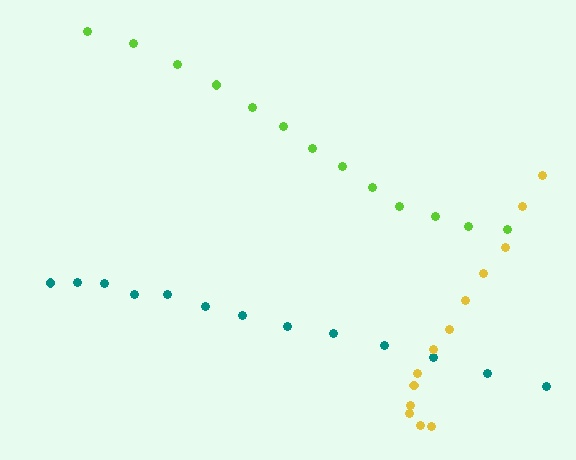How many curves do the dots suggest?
There are 3 distinct paths.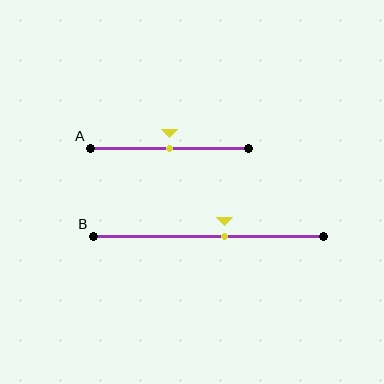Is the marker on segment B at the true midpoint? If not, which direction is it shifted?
No, the marker on segment B is shifted to the right by about 7% of the segment length.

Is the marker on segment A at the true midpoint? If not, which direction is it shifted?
Yes, the marker on segment A is at the true midpoint.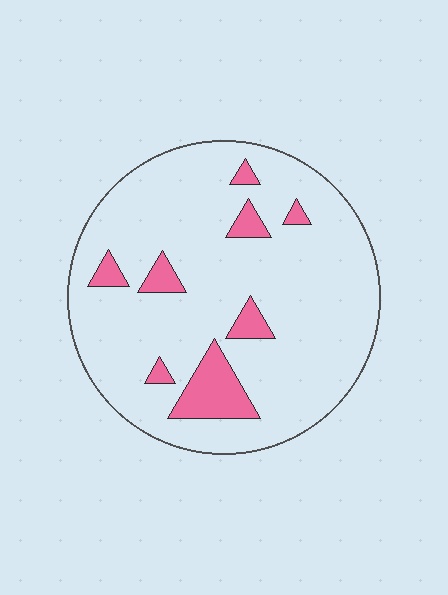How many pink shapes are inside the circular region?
8.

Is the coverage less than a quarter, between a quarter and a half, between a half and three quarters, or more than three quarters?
Less than a quarter.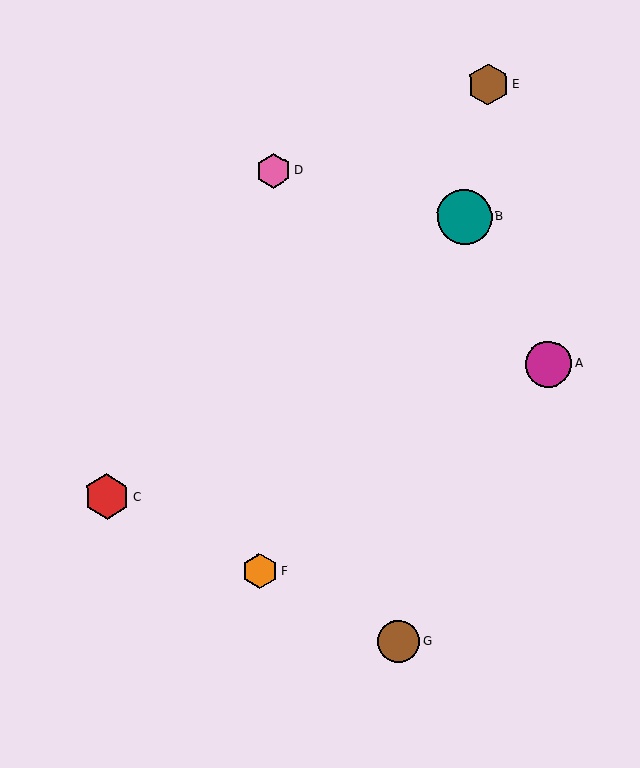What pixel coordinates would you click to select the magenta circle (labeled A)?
Click at (548, 364) to select the magenta circle A.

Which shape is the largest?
The teal circle (labeled B) is the largest.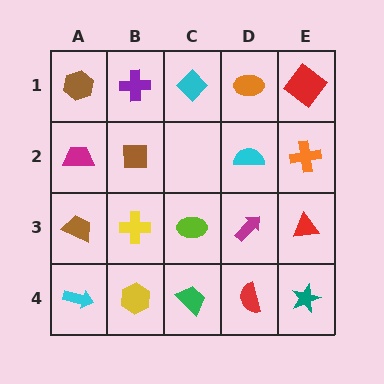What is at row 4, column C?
A green trapezoid.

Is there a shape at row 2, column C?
No, that cell is empty.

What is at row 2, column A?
A magenta trapezoid.